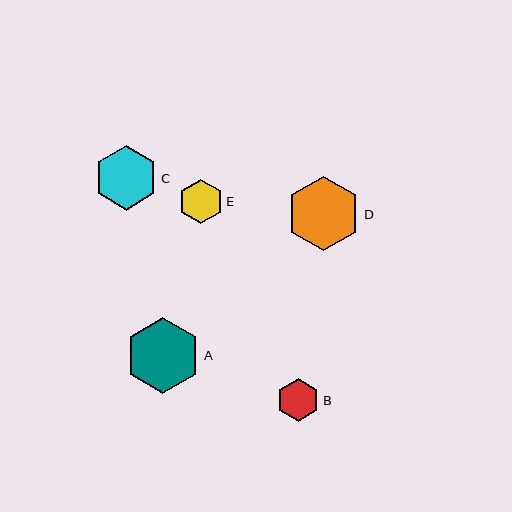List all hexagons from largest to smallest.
From largest to smallest: A, D, C, E, B.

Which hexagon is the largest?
Hexagon A is the largest with a size of approximately 76 pixels.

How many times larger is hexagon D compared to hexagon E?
Hexagon D is approximately 1.7 times the size of hexagon E.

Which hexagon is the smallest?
Hexagon B is the smallest with a size of approximately 43 pixels.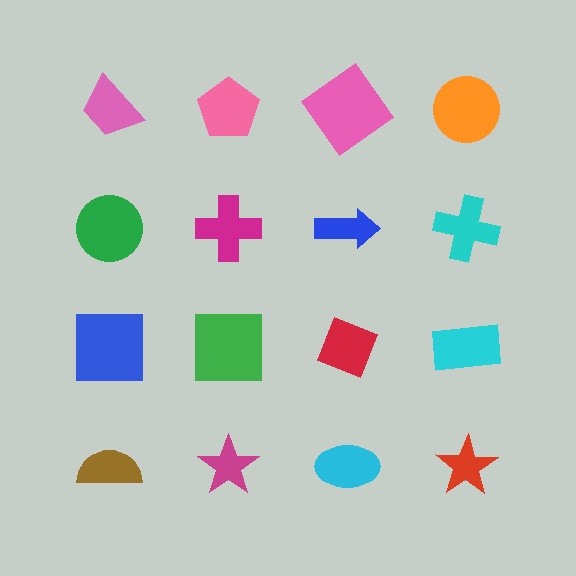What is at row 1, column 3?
A pink diamond.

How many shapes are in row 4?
4 shapes.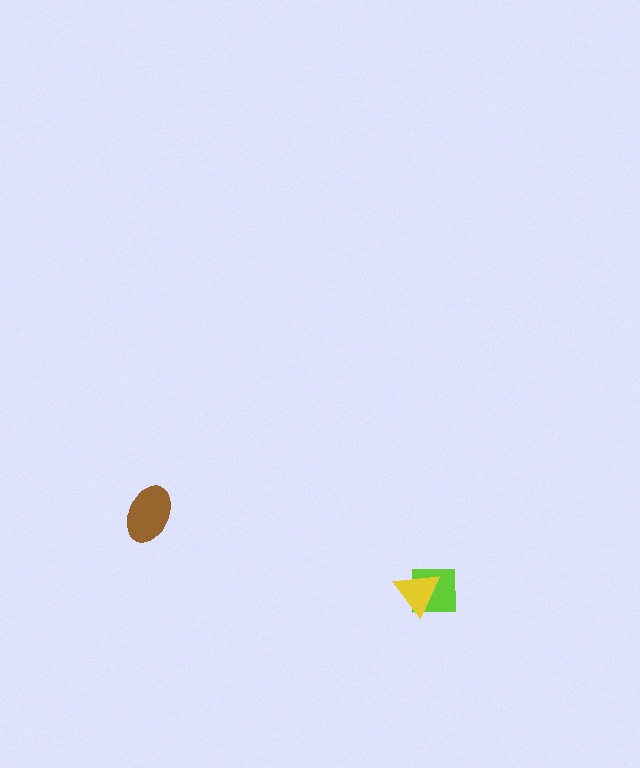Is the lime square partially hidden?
Yes, it is partially covered by another shape.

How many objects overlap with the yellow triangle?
1 object overlaps with the yellow triangle.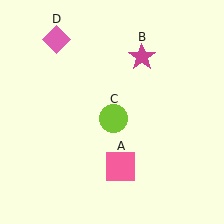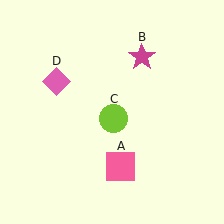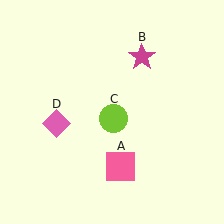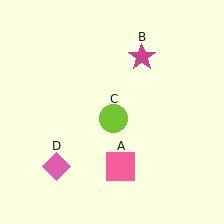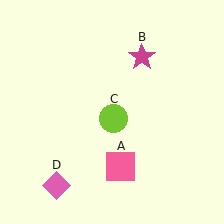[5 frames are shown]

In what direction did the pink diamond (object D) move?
The pink diamond (object D) moved down.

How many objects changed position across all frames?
1 object changed position: pink diamond (object D).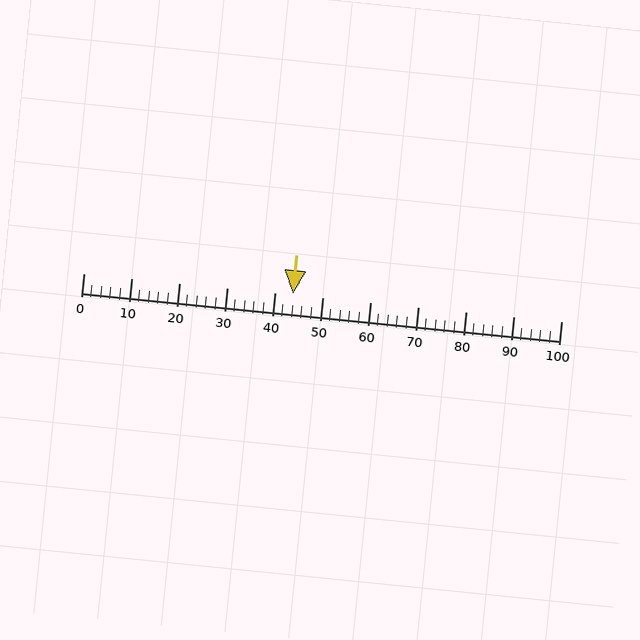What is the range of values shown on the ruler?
The ruler shows values from 0 to 100.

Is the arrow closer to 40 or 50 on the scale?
The arrow is closer to 40.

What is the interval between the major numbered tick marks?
The major tick marks are spaced 10 units apart.